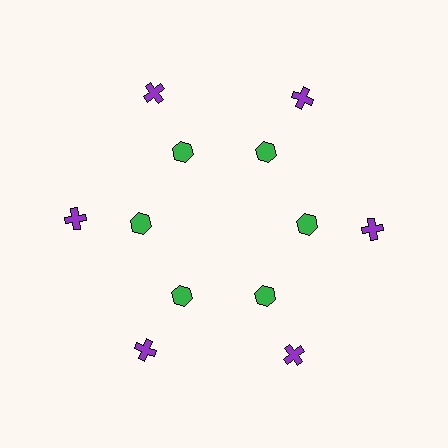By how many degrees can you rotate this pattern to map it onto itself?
The pattern maps onto itself every 60 degrees of rotation.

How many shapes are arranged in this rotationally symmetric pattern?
There are 12 shapes, arranged in 6 groups of 2.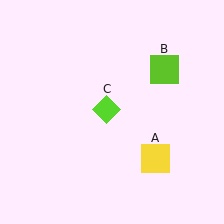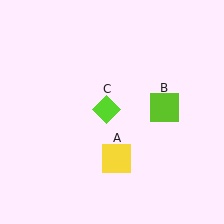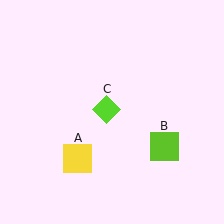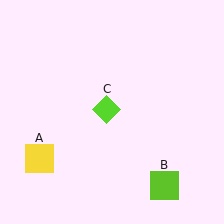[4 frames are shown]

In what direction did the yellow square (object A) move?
The yellow square (object A) moved left.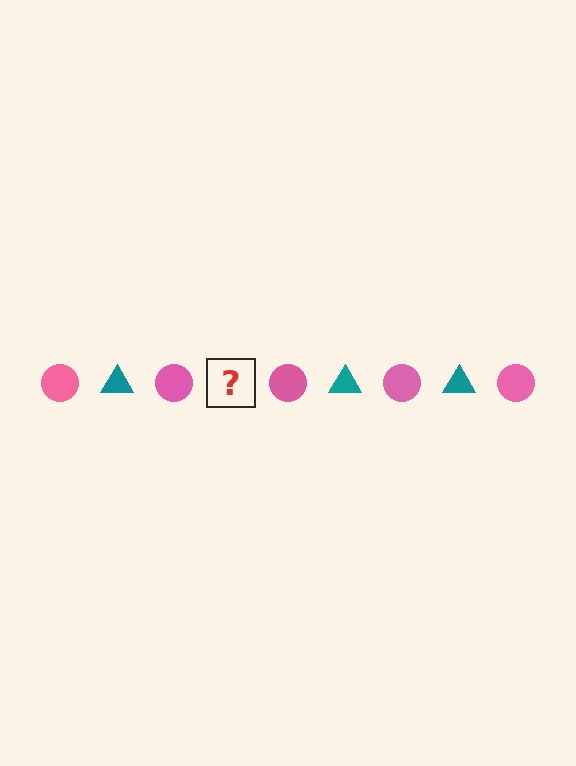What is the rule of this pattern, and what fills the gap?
The rule is that the pattern alternates between pink circle and teal triangle. The gap should be filled with a teal triangle.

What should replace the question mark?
The question mark should be replaced with a teal triangle.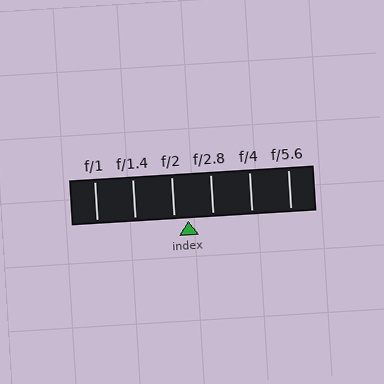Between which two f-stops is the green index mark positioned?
The index mark is between f/2 and f/2.8.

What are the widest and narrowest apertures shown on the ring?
The widest aperture shown is f/1 and the narrowest is f/5.6.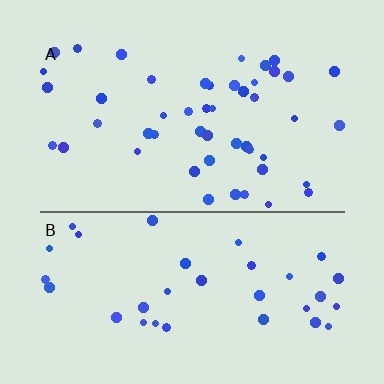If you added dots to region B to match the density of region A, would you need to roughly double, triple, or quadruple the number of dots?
Approximately double.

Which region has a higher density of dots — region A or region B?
A (the top).